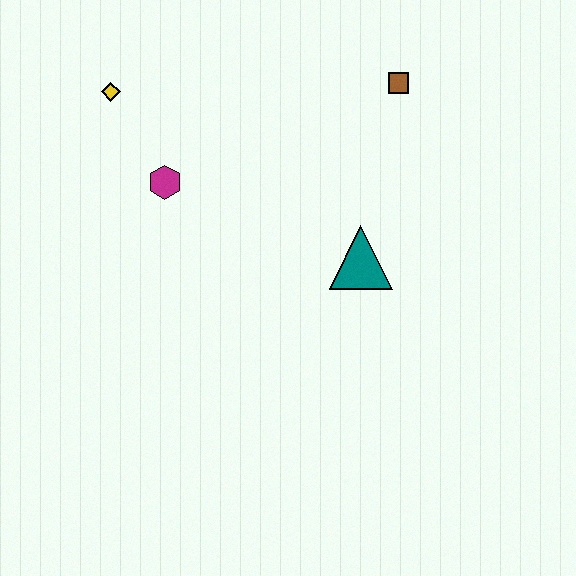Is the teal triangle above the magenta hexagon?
No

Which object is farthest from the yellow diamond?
The teal triangle is farthest from the yellow diamond.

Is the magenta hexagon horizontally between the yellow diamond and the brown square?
Yes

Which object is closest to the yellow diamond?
The magenta hexagon is closest to the yellow diamond.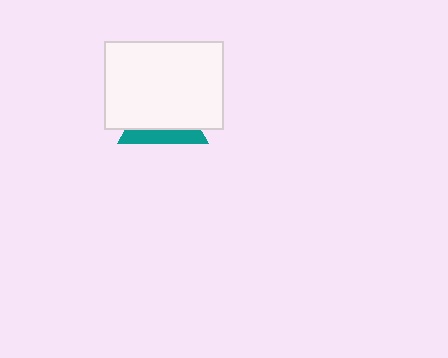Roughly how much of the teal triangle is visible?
A small part of it is visible (roughly 32%).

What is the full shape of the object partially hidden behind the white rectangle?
The partially hidden object is a teal triangle.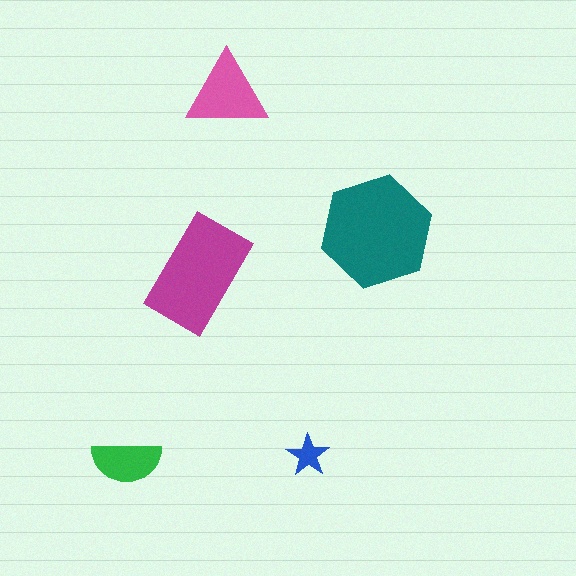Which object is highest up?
The pink triangle is topmost.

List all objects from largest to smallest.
The teal hexagon, the magenta rectangle, the pink triangle, the green semicircle, the blue star.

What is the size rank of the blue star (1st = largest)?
5th.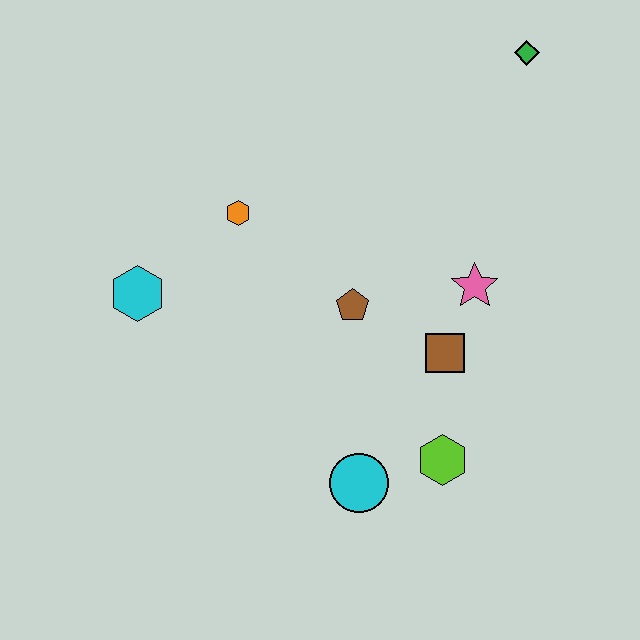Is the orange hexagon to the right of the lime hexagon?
No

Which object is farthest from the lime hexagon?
The green diamond is farthest from the lime hexagon.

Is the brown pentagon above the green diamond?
No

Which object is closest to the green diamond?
The pink star is closest to the green diamond.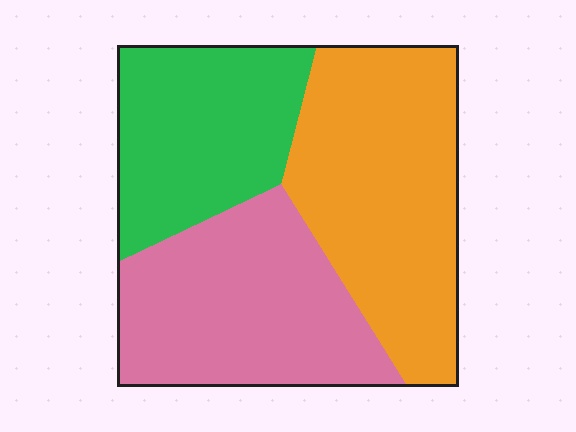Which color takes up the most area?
Orange, at roughly 40%.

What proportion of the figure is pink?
Pink takes up about one third (1/3) of the figure.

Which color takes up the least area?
Green, at roughly 25%.